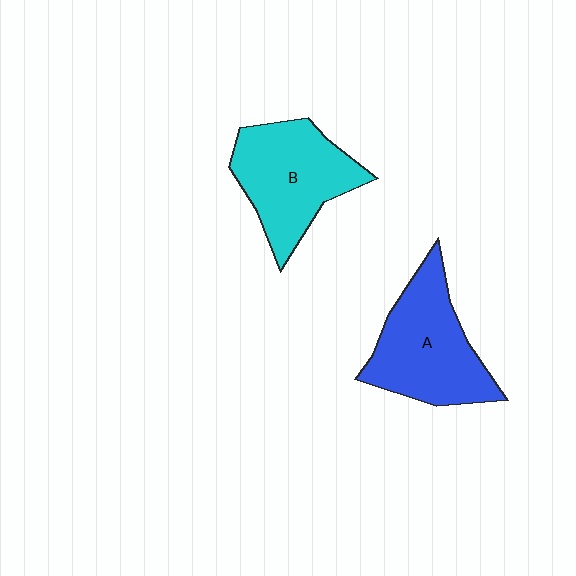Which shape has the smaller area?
Shape B (cyan).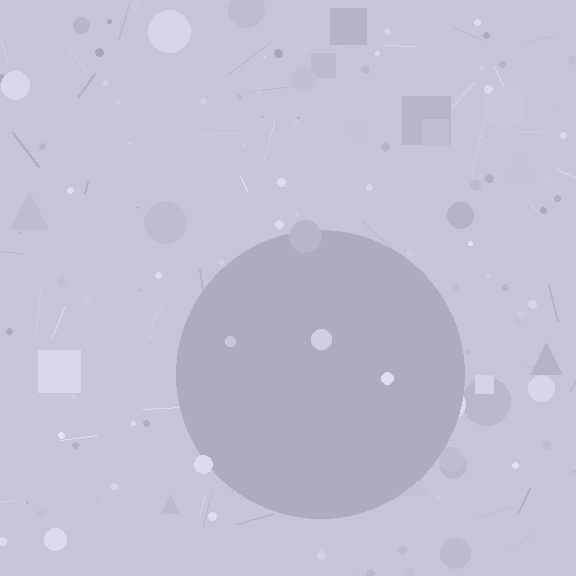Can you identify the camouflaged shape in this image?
The camouflaged shape is a circle.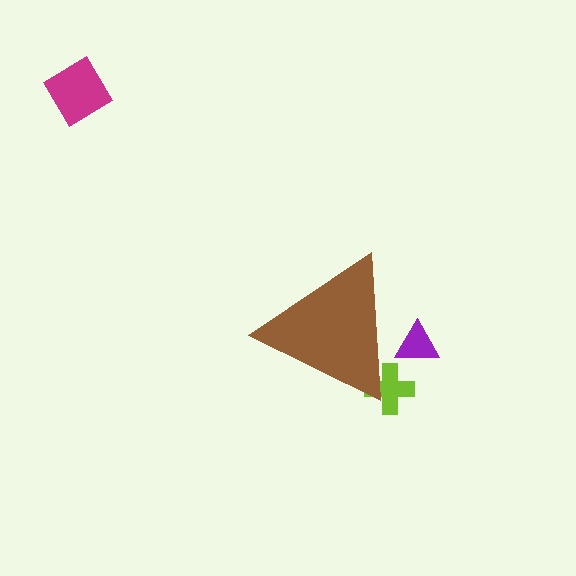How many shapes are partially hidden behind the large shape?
2 shapes are partially hidden.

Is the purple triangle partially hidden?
Yes, the purple triangle is partially hidden behind the brown triangle.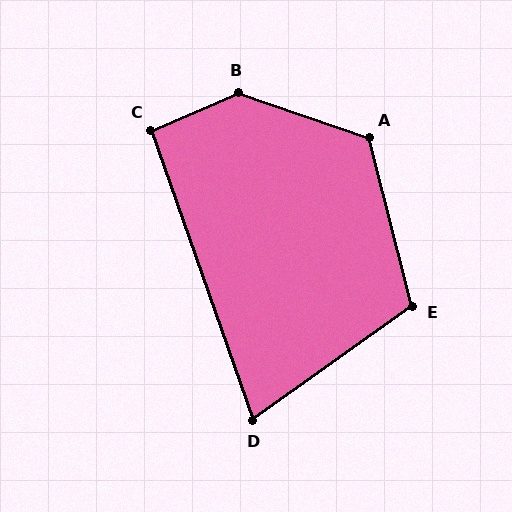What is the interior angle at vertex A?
Approximately 123 degrees (obtuse).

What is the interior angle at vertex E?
Approximately 111 degrees (obtuse).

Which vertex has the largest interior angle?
B, at approximately 138 degrees.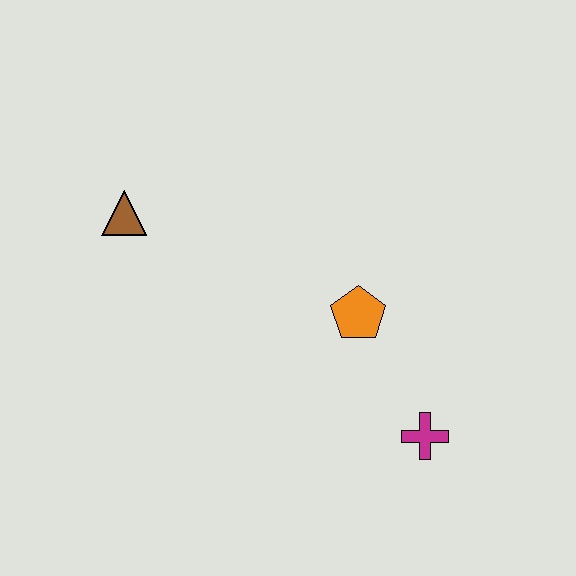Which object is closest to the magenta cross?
The orange pentagon is closest to the magenta cross.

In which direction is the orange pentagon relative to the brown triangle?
The orange pentagon is to the right of the brown triangle.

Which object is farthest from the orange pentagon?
The brown triangle is farthest from the orange pentagon.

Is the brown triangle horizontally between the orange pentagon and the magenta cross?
No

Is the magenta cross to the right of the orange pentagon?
Yes